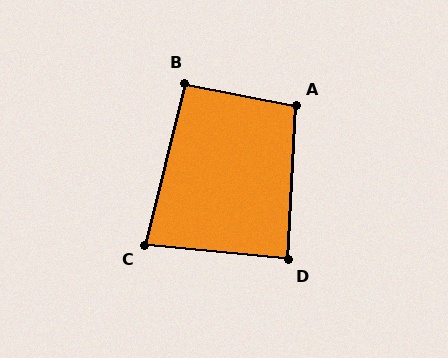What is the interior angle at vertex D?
Approximately 87 degrees (approximately right).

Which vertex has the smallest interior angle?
C, at approximately 82 degrees.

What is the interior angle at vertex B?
Approximately 93 degrees (approximately right).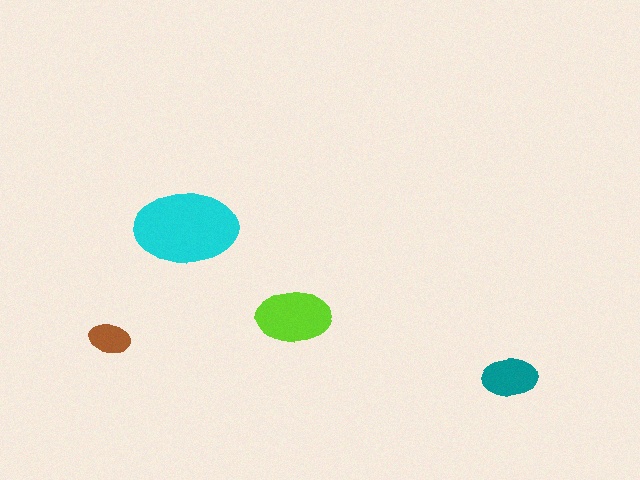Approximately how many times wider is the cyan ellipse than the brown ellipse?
About 2.5 times wider.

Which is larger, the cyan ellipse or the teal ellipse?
The cyan one.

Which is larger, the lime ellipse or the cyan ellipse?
The cyan one.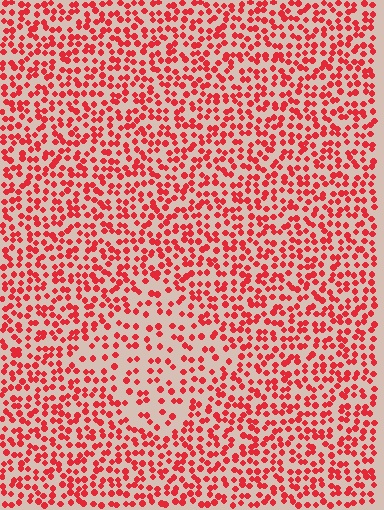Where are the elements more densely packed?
The elements are more densely packed outside the diamond boundary.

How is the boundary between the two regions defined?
The boundary is defined by a change in element density (approximately 1.8x ratio). All elements are the same color, size, and shape.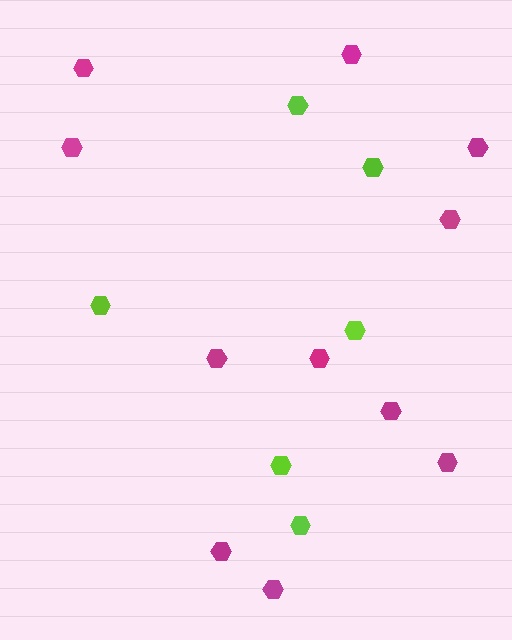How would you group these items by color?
There are 2 groups: one group of magenta hexagons (11) and one group of lime hexagons (6).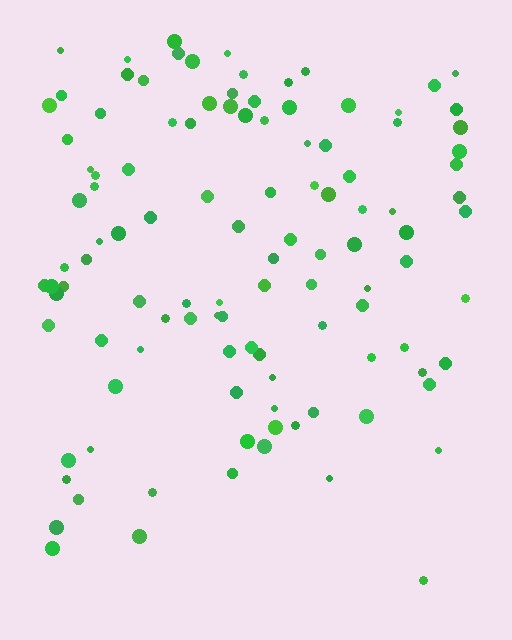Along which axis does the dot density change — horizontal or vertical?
Vertical.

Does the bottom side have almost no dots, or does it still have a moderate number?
Still a moderate number, just noticeably fewer than the top.